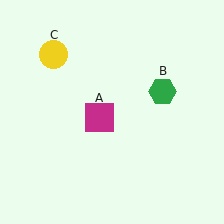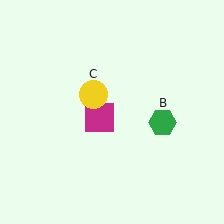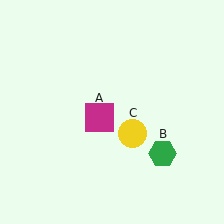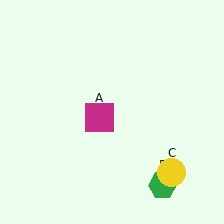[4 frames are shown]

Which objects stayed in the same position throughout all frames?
Magenta square (object A) remained stationary.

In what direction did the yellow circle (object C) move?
The yellow circle (object C) moved down and to the right.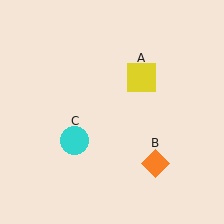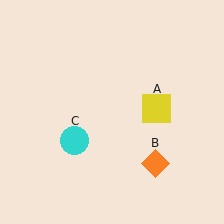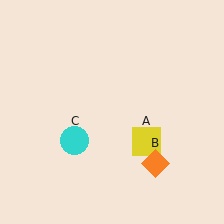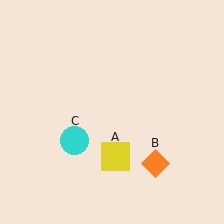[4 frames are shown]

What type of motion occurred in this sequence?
The yellow square (object A) rotated clockwise around the center of the scene.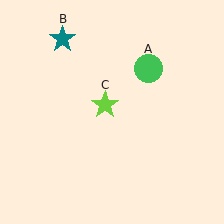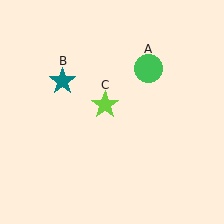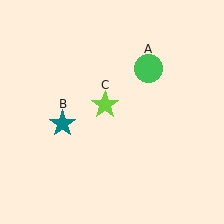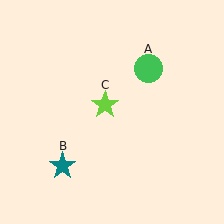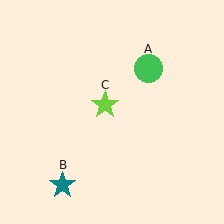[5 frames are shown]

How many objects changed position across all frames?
1 object changed position: teal star (object B).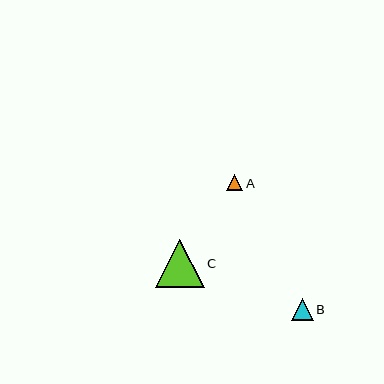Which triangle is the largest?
Triangle C is the largest with a size of approximately 49 pixels.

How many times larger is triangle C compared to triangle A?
Triangle C is approximately 3.0 times the size of triangle A.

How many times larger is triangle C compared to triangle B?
Triangle C is approximately 2.3 times the size of triangle B.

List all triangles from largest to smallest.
From largest to smallest: C, B, A.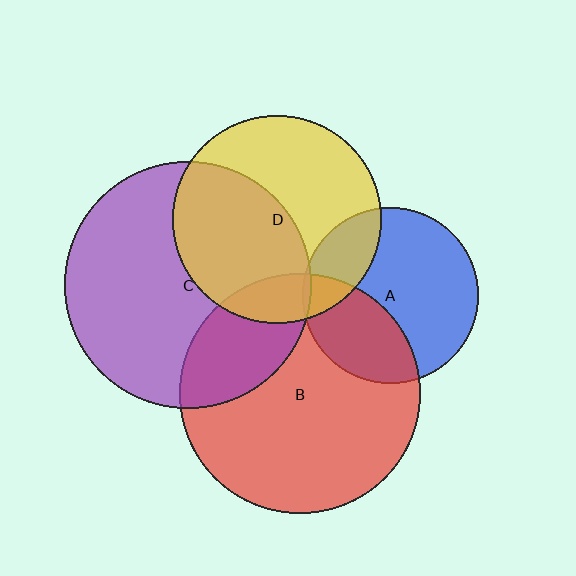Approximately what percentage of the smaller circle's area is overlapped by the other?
Approximately 50%.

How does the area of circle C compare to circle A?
Approximately 2.0 times.